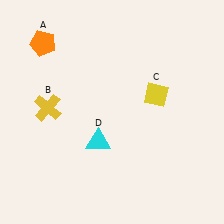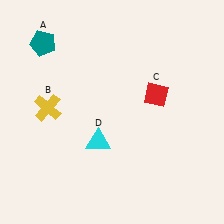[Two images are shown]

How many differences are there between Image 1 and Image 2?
There are 2 differences between the two images.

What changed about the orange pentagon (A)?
In Image 1, A is orange. In Image 2, it changed to teal.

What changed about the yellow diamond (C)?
In Image 1, C is yellow. In Image 2, it changed to red.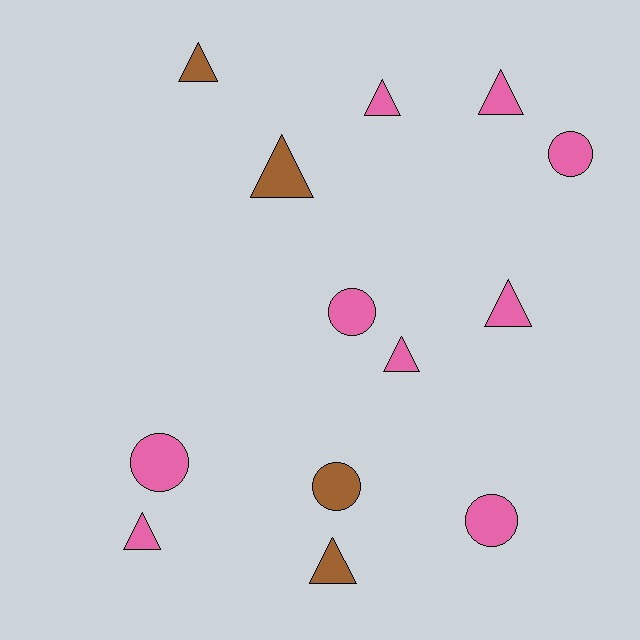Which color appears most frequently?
Pink, with 9 objects.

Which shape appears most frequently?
Triangle, with 8 objects.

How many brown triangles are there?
There are 3 brown triangles.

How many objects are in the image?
There are 13 objects.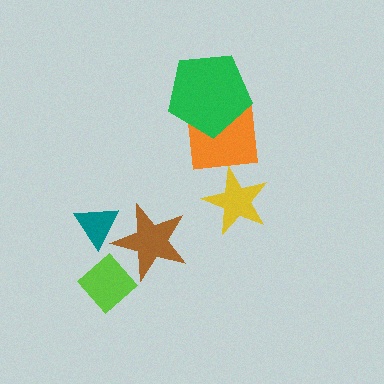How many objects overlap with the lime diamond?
1 object overlaps with the lime diamond.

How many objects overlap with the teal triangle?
1 object overlaps with the teal triangle.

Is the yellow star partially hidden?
No, no other shape covers it.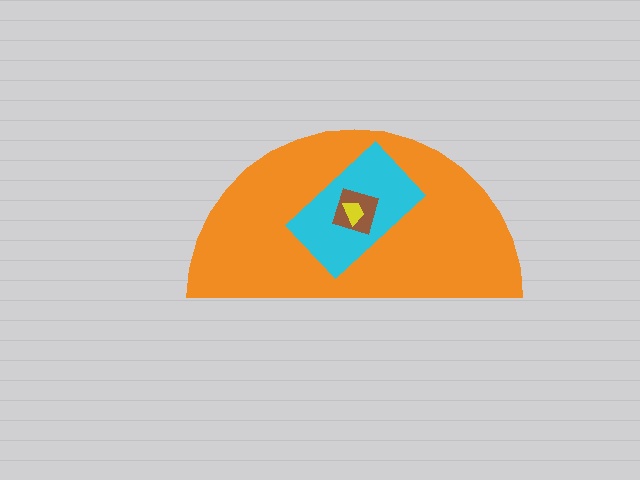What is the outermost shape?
The orange semicircle.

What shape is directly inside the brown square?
The yellow trapezoid.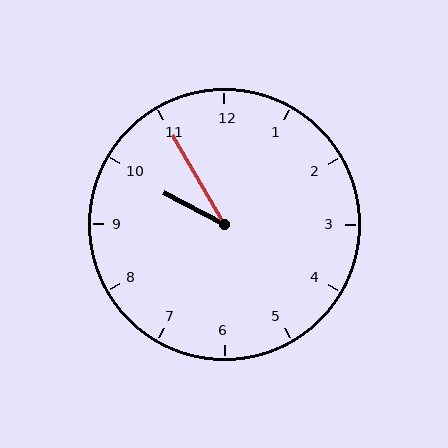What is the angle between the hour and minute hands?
Approximately 32 degrees.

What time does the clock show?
9:55.